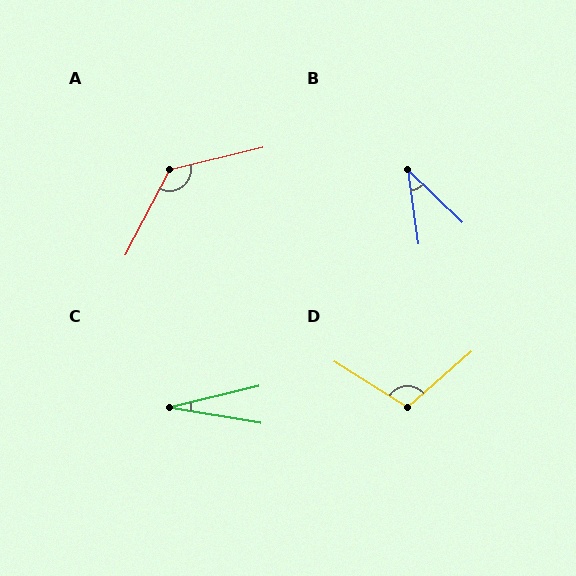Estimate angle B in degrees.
Approximately 38 degrees.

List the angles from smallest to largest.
C (23°), B (38°), D (107°), A (131°).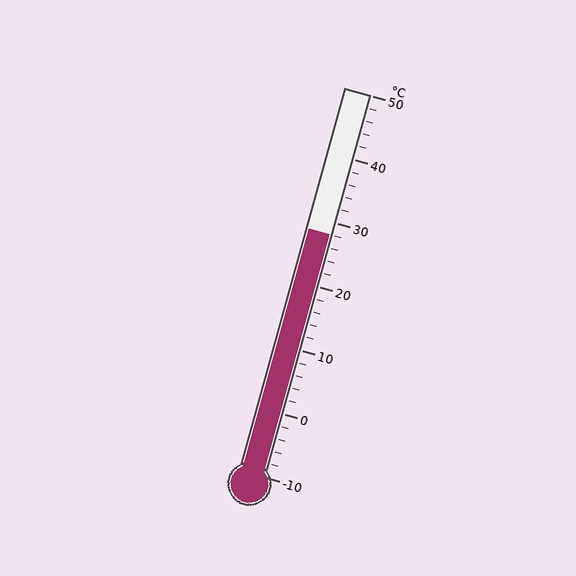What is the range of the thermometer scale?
The thermometer scale ranges from -10°C to 50°C.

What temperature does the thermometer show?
The thermometer shows approximately 28°C.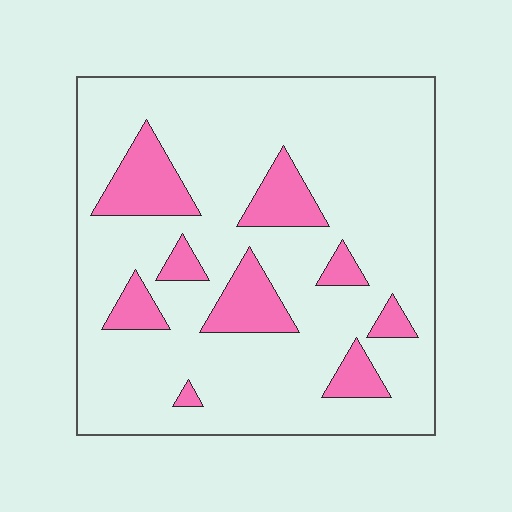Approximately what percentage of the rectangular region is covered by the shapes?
Approximately 15%.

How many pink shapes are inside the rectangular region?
9.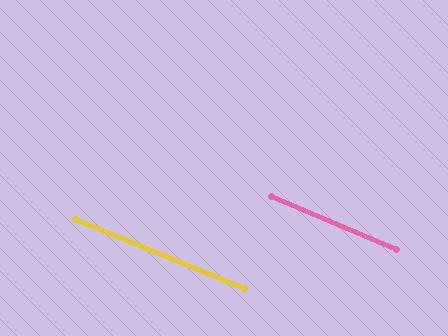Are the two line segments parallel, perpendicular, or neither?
Parallel — their directions differ by only 0.5°.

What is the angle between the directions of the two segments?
Approximately 0 degrees.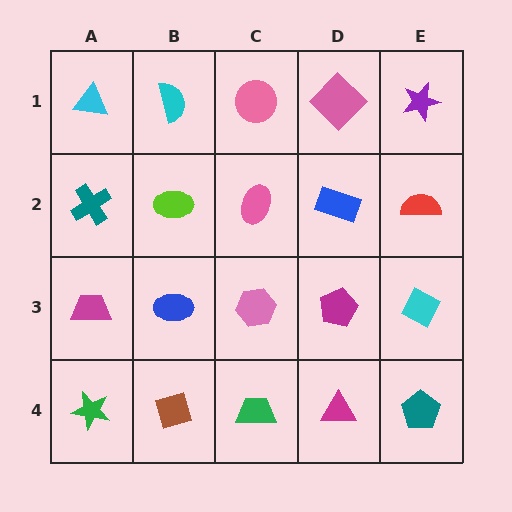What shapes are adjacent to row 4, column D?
A magenta pentagon (row 3, column D), a green trapezoid (row 4, column C), a teal pentagon (row 4, column E).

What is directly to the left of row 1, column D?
A pink circle.